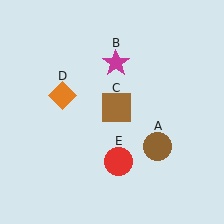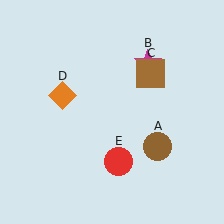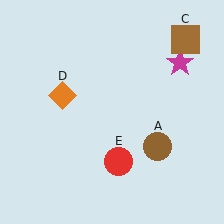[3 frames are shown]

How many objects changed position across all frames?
2 objects changed position: magenta star (object B), brown square (object C).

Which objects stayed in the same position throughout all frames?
Brown circle (object A) and orange diamond (object D) and red circle (object E) remained stationary.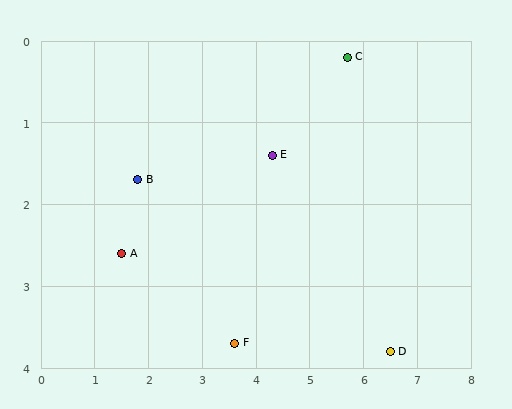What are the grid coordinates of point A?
Point A is at approximately (1.5, 2.6).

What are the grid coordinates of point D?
Point D is at approximately (6.5, 3.8).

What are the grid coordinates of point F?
Point F is at approximately (3.6, 3.7).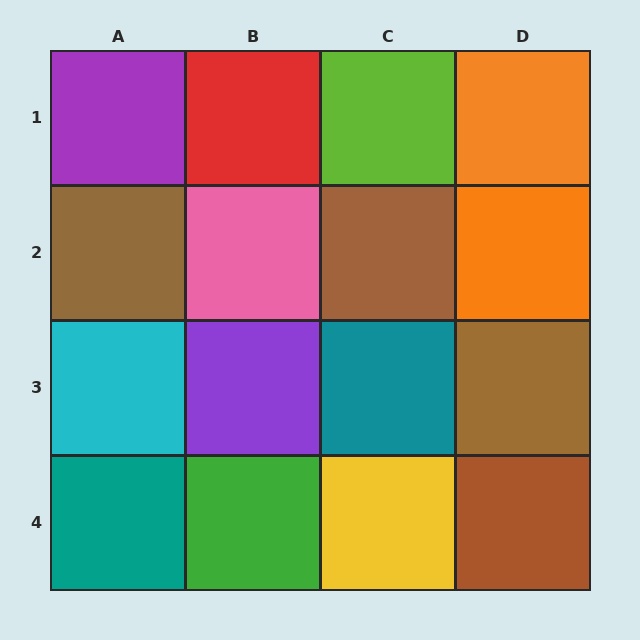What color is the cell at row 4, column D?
Brown.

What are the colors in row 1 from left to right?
Purple, red, lime, orange.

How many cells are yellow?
1 cell is yellow.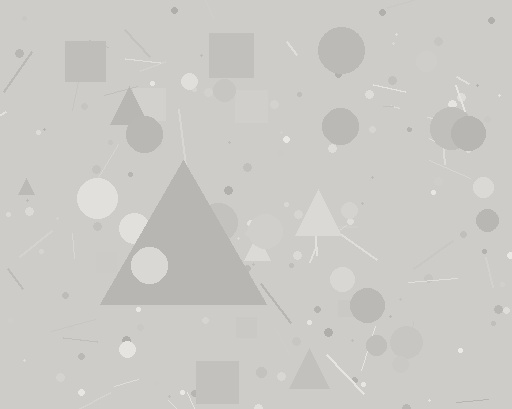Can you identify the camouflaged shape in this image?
The camouflaged shape is a triangle.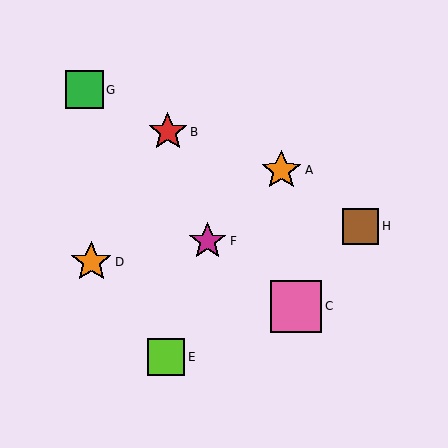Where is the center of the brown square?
The center of the brown square is at (361, 226).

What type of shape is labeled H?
Shape H is a brown square.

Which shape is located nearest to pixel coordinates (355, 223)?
The brown square (labeled H) at (361, 226) is nearest to that location.